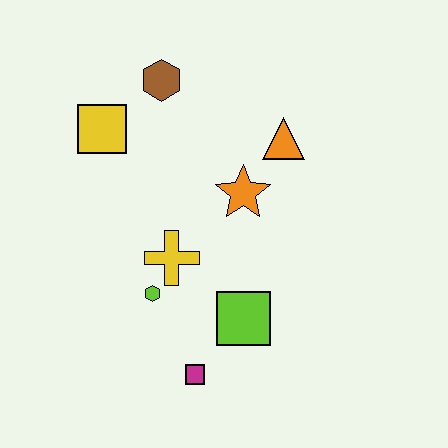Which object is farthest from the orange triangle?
The magenta square is farthest from the orange triangle.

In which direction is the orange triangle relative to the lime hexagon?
The orange triangle is above the lime hexagon.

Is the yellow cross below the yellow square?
Yes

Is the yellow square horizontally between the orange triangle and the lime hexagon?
No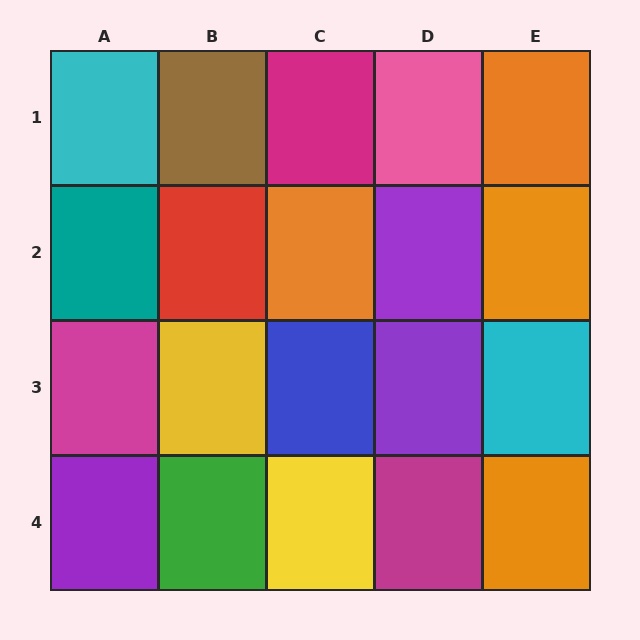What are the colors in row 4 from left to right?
Purple, green, yellow, magenta, orange.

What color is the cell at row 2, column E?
Orange.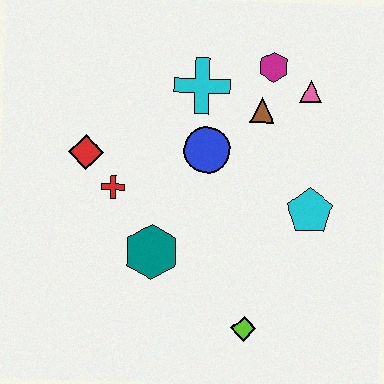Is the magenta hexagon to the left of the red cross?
No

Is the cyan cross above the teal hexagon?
Yes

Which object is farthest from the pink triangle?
The lime diamond is farthest from the pink triangle.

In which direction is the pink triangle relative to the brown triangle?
The pink triangle is to the right of the brown triangle.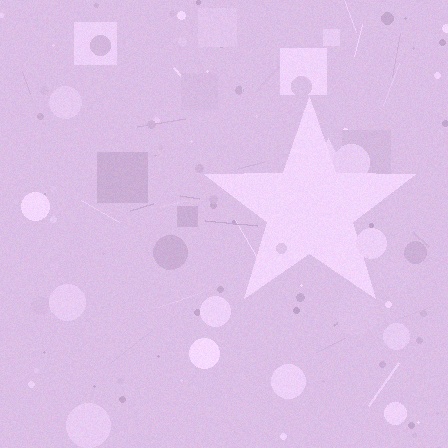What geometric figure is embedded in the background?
A star is embedded in the background.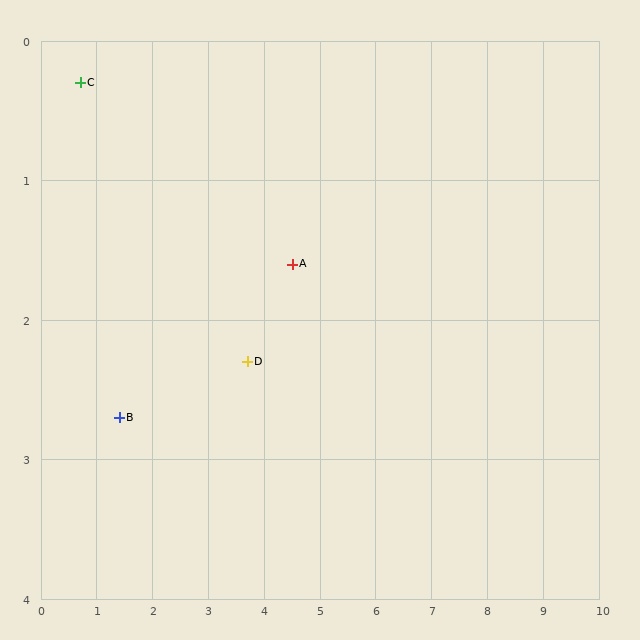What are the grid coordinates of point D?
Point D is at approximately (3.7, 2.3).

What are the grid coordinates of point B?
Point B is at approximately (1.4, 2.7).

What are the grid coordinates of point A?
Point A is at approximately (4.5, 1.6).